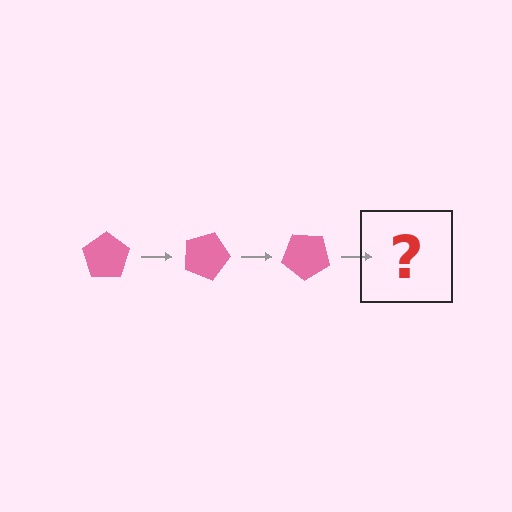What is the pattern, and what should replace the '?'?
The pattern is that the pentagon rotates 20 degrees each step. The '?' should be a pink pentagon rotated 60 degrees.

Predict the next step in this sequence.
The next step is a pink pentagon rotated 60 degrees.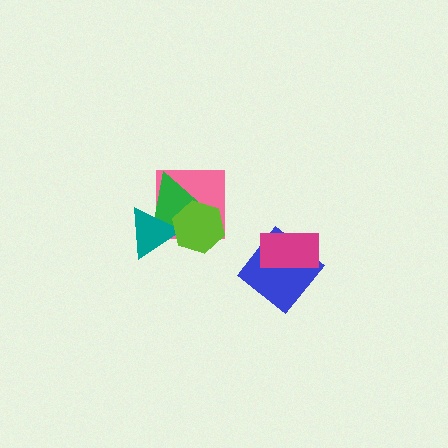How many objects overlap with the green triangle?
3 objects overlap with the green triangle.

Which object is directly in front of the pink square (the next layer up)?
The green triangle is directly in front of the pink square.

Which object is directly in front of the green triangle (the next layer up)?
The teal triangle is directly in front of the green triangle.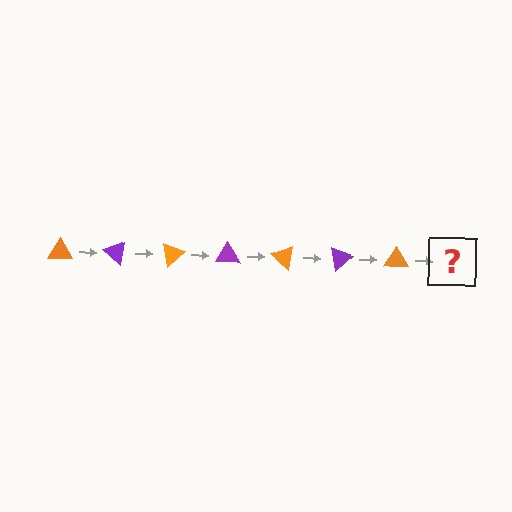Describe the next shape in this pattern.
It should be a purple triangle, rotated 280 degrees from the start.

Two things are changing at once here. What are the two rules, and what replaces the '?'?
The two rules are that it rotates 40 degrees each step and the color cycles through orange and purple. The '?' should be a purple triangle, rotated 280 degrees from the start.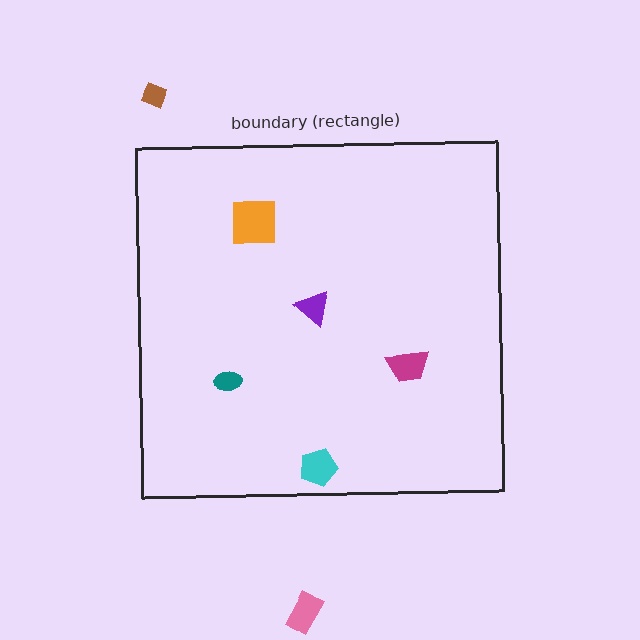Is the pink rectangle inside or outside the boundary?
Outside.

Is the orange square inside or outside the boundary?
Inside.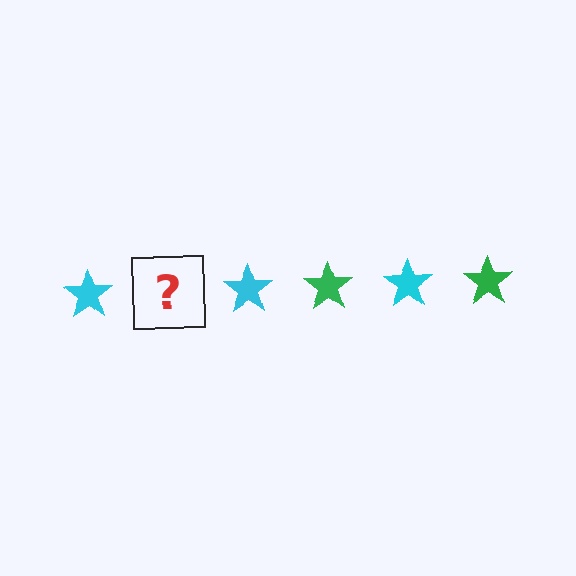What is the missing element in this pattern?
The missing element is a green star.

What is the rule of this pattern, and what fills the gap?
The rule is that the pattern cycles through cyan, green stars. The gap should be filled with a green star.